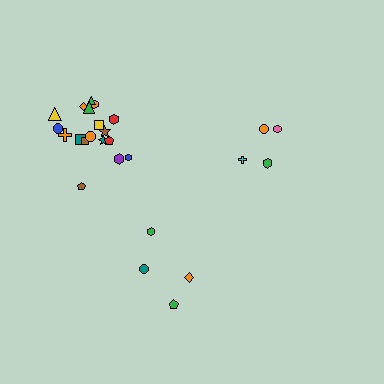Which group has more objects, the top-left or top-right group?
The top-left group.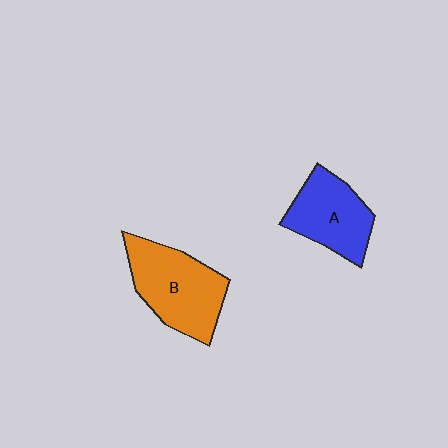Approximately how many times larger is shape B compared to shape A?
Approximately 1.3 times.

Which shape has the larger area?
Shape B (orange).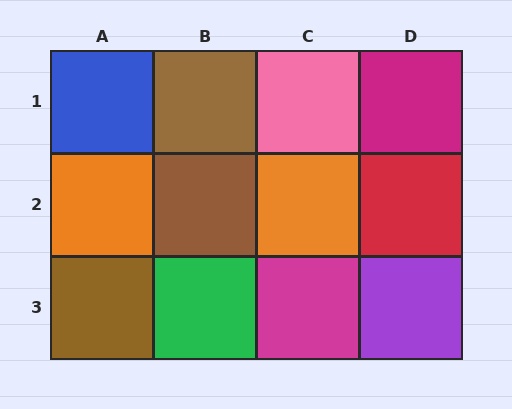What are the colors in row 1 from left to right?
Blue, brown, pink, magenta.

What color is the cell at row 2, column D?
Red.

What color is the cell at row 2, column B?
Brown.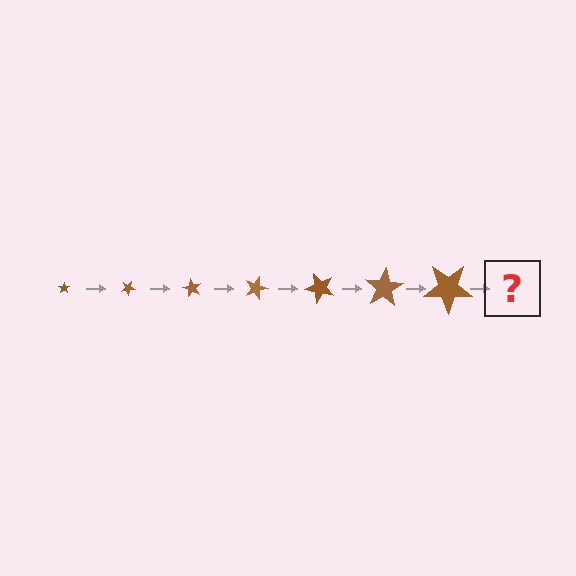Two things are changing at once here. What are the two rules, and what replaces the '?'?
The two rules are that the star grows larger each step and it rotates 30 degrees each step. The '?' should be a star, larger than the previous one and rotated 210 degrees from the start.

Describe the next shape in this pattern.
It should be a star, larger than the previous one and rotated 210 degrees from the start.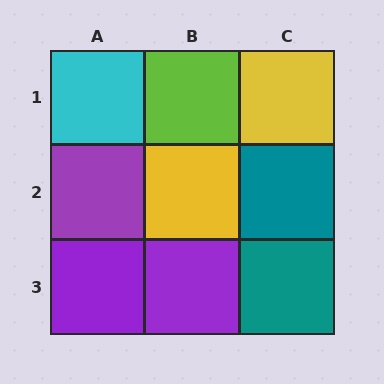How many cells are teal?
2 cells are teal.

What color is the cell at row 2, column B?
Yellow.